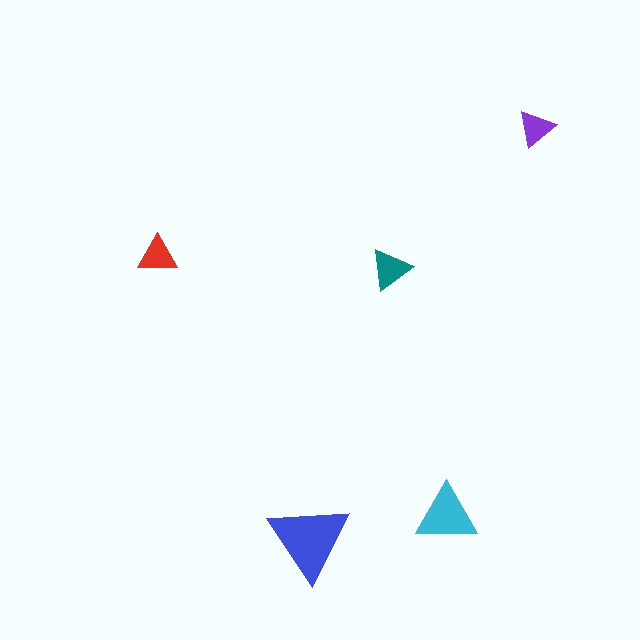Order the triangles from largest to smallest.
the blue one, the cyan one, the teal one, the red one, the purple one.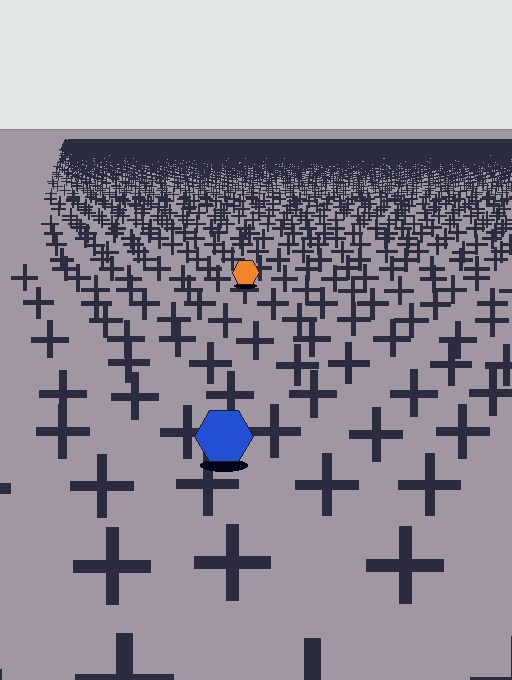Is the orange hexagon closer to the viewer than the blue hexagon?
No. The blue hexagon is closer — you can tell from the texture gradient: the ground texture is coarser near it.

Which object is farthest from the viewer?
The orange hexagon is farthest from the viewer. It appears smaller and the ground texture around it is denser.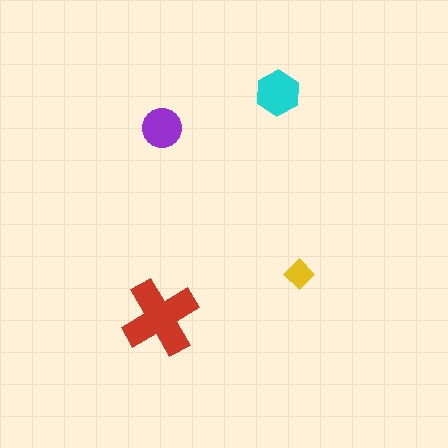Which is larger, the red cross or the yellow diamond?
The red cross.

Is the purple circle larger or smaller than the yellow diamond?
Larger.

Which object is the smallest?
The yellow diamond.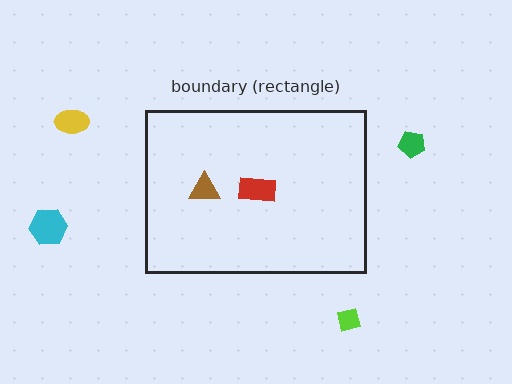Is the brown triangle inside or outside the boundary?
Inside.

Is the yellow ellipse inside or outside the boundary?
Outside.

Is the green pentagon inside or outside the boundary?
Outside.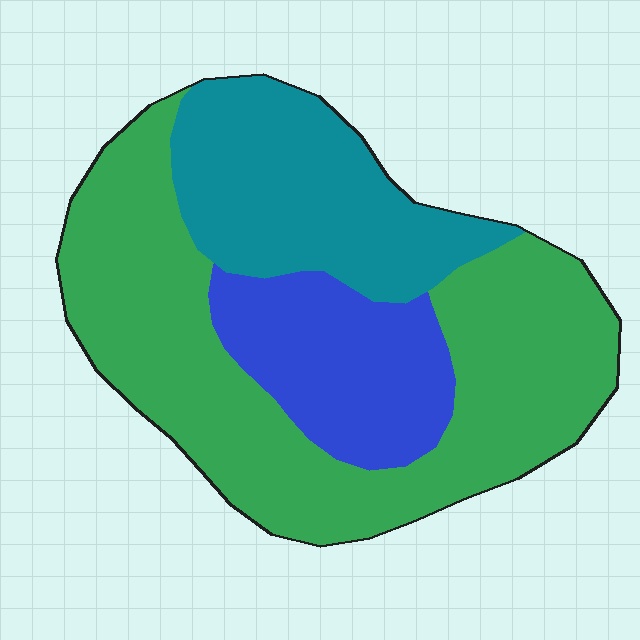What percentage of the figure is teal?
Teal takes up about one quarter (1/4) of the figure.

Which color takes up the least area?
Blue, at roughly 20%.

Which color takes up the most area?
Green, at roughly 55%.